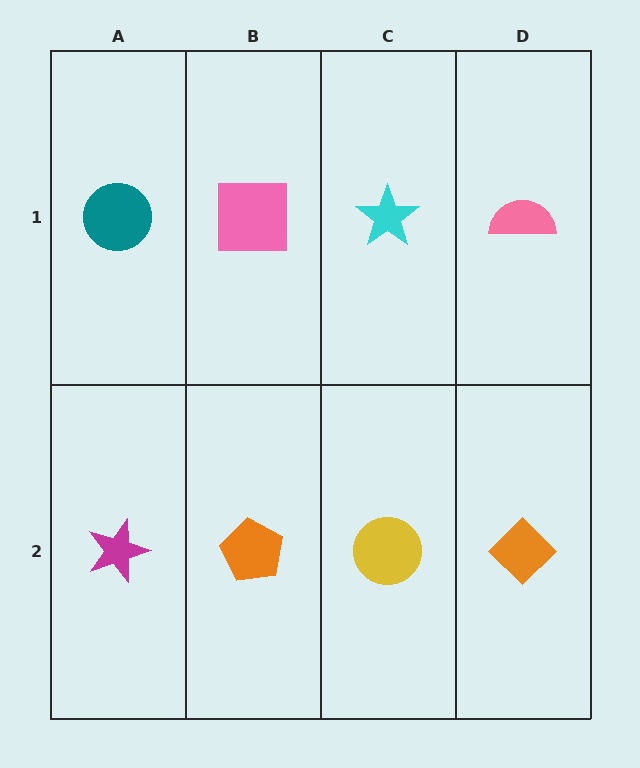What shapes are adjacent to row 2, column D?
A pink semicircle (row 1, column D), a yellow circle (row 2, column C).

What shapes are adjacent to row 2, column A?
A teal circle (row 1, column A), an orange pentagon (row 2, column B).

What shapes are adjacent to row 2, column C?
A cyan star (row 1, column C), an orange pentagon (row 2, column B), an orange diamond (row 2, column D).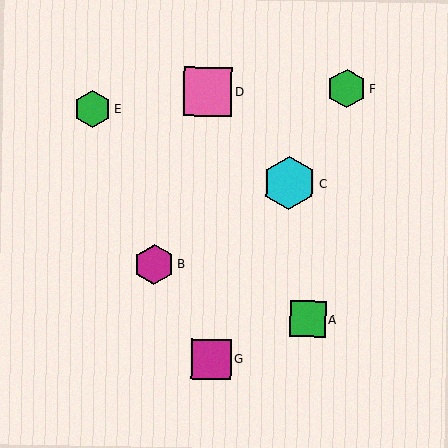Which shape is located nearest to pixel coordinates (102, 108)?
The green hexagon (labeled E) at (93, 109) is nearest to that location.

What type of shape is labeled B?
Shape B is a magenta hexagon.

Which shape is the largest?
The cyan hexagon (labeled C) is the largest.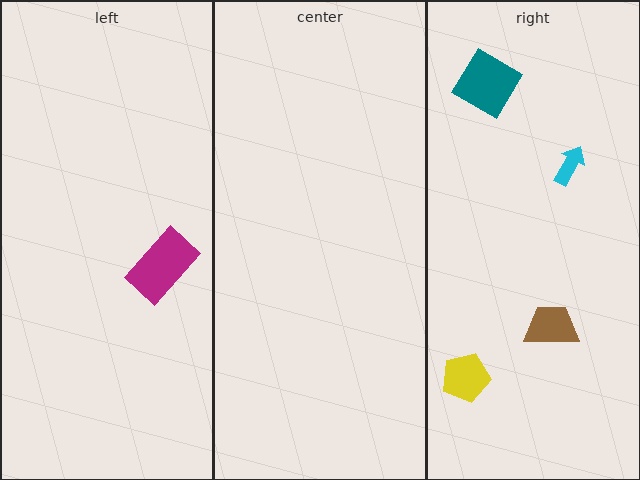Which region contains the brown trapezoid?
The right region.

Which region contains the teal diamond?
The right region.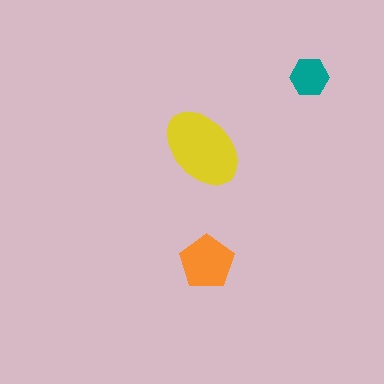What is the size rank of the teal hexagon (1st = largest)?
3rd.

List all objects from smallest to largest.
The teal hexagon, the orange pentagon, the yellow ellipse.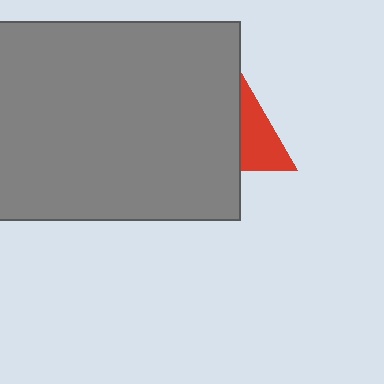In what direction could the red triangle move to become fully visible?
The red triangle could move right. That would shift it out from behind the gray rectangle entirely.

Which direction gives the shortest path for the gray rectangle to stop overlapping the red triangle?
Moving left gives the shortest separation.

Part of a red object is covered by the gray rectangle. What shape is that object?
It is a triangle.